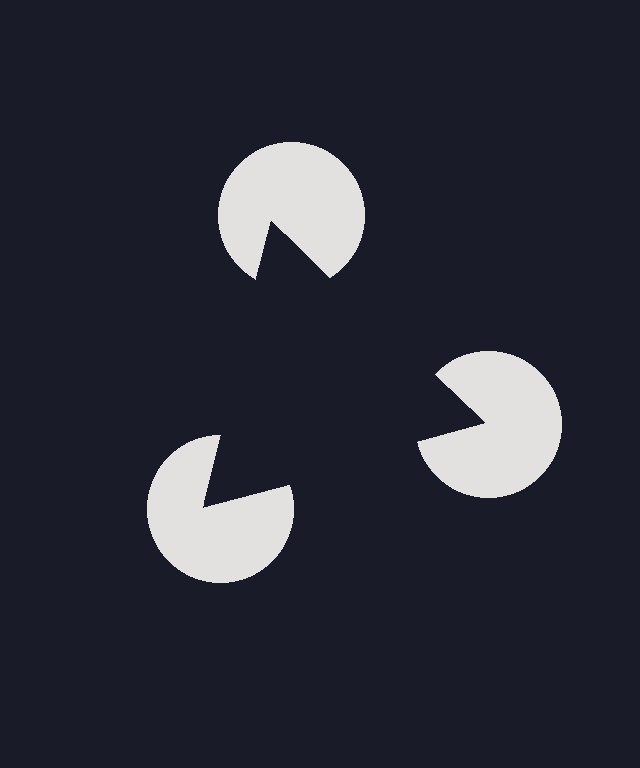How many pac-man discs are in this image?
There are 3 — one at each vertex of the illusory triangle.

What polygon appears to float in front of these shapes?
An illusory triangle — its edges are inferred from the aligned wedge cuts in the pac-man discs, not physically drawn.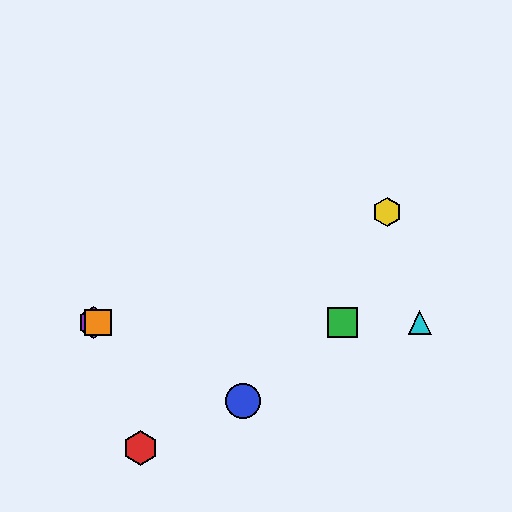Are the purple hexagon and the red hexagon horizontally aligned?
No, the purple hexagon is at y≈322 and the red hexagon is at y≈448.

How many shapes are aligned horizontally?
4 shapes (the green square, the purple hexagon, the orange square, the cyan triangle) are aligned horizontally.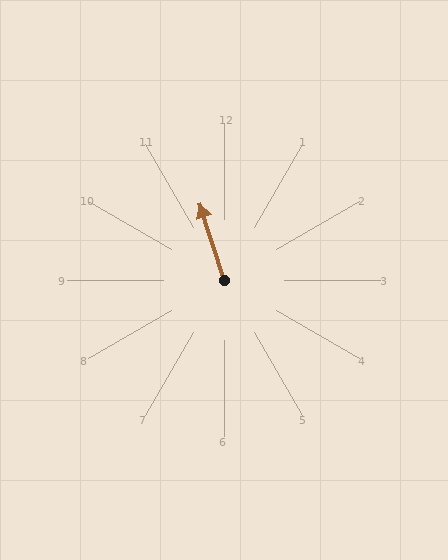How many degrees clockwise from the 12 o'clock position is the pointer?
Approximately 342 degrees.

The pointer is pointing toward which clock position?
Roughly 11 o'clock.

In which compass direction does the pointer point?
North.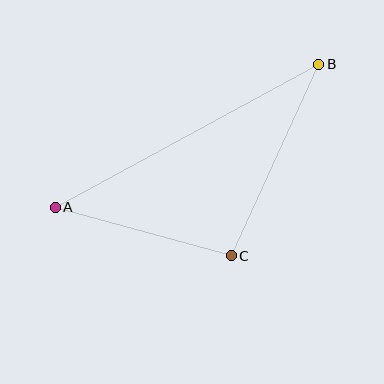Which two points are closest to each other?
Points A and C are closest to each other.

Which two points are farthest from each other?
Points A and B are farthest from each other.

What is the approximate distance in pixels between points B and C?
The distance between B and C is approximately 210 pixels.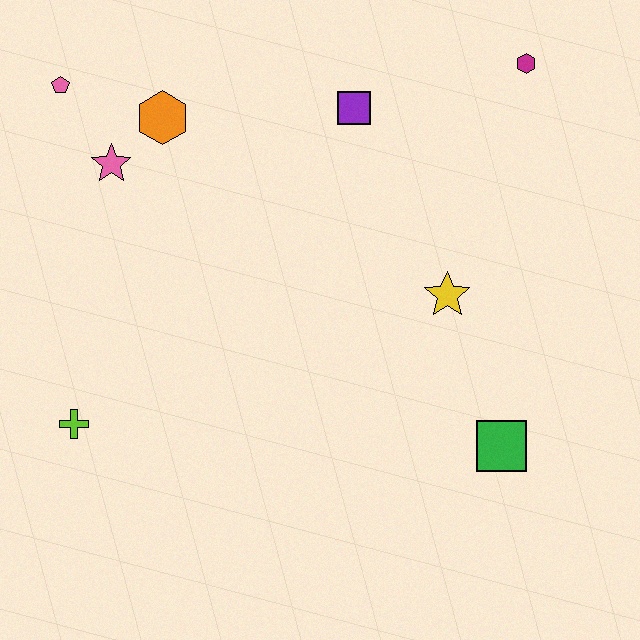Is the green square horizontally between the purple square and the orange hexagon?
No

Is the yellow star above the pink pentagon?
No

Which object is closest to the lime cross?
The pink star is closest to the lime cross.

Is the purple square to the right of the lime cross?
Yes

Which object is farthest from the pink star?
The green square is farthest from the pink star.